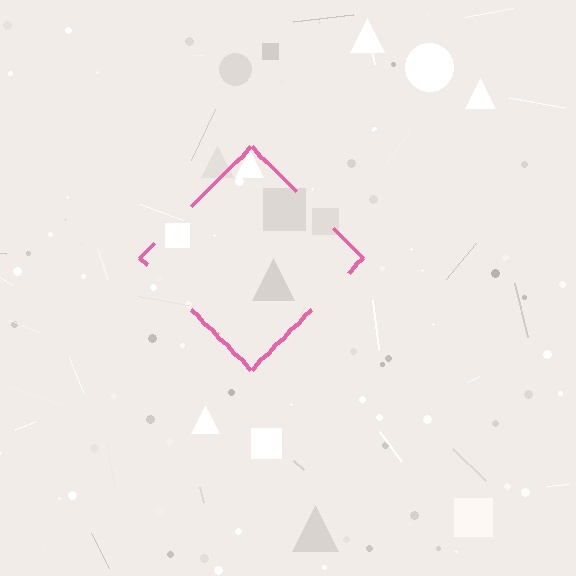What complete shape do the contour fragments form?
The contour fragments form a diamond.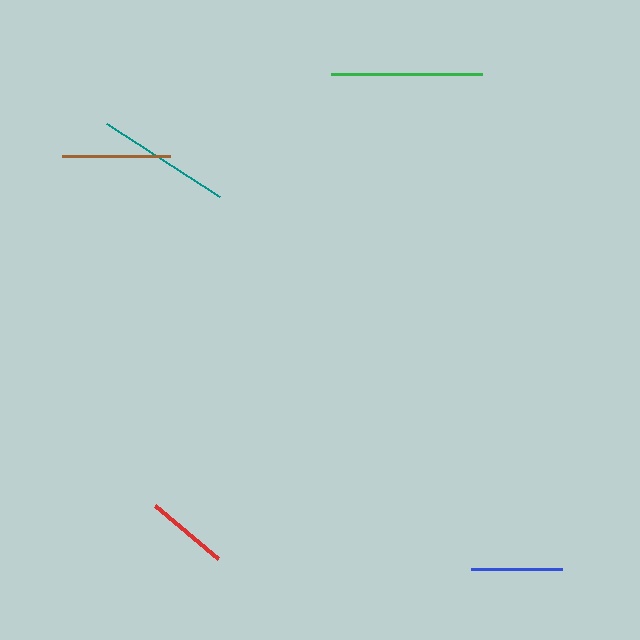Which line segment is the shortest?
The red line is the shortest at approximately 83 pixels.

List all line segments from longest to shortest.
From longest to shortest: green, teal, brown, blue, red.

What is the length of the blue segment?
The blue segment is approximately 91 pixels long.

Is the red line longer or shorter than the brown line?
The brown line is longer than the red line.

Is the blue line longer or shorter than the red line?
The blue line is longer than the red line.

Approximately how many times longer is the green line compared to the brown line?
The green line is approximately 1.4 times the length of the brown line.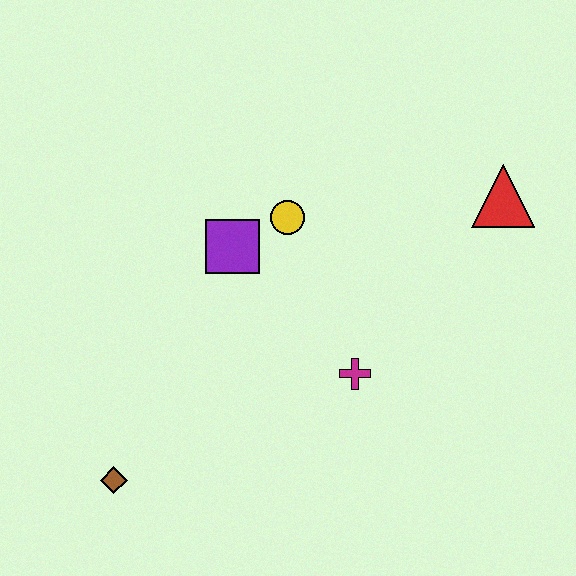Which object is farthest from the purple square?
The red triangle is farthest from the purple square.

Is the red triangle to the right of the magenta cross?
Yes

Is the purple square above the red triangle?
No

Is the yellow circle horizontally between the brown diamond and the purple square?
No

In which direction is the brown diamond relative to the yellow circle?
The brown diamond is below the yellow circle.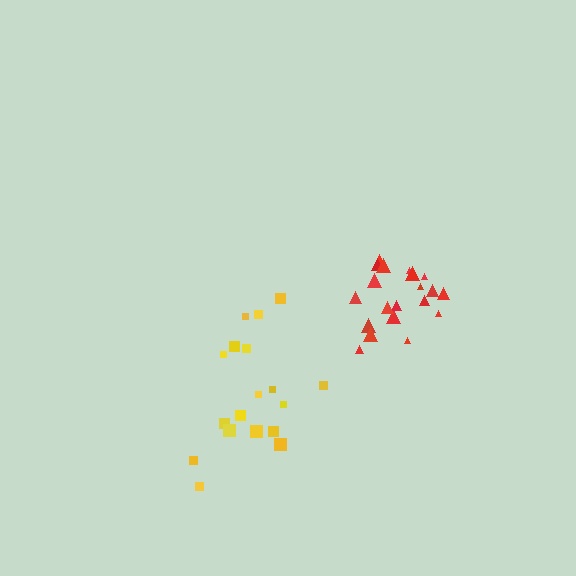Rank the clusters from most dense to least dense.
red, yellow.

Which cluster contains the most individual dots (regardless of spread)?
Red (20).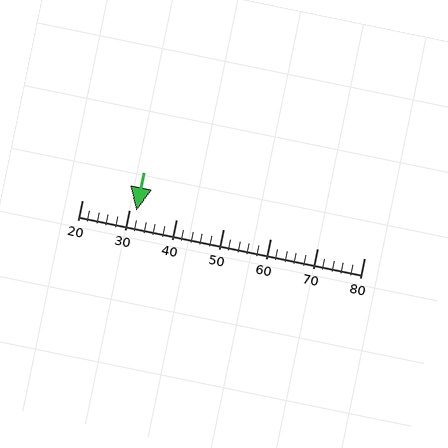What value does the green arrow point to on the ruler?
The green arrow points to approximately 32.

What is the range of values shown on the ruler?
The ruler shows values from 20 to 80.